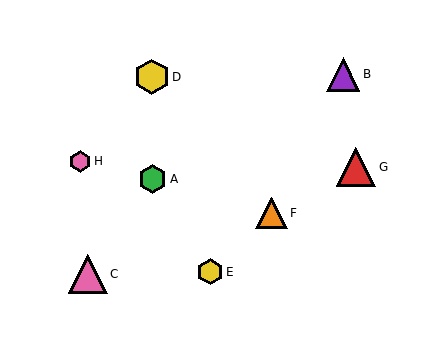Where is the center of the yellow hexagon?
The center of the yellow hexagon is at (152, 77).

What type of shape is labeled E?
Shape E is a yellow hexagon.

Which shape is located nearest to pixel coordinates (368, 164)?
The red triangle (labeled G) at (356, 167) is nearest to that location.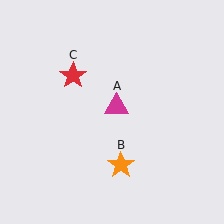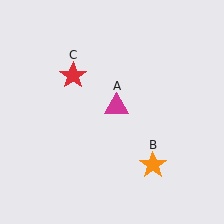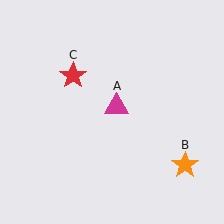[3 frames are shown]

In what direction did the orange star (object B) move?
The orange star (object B) moved right.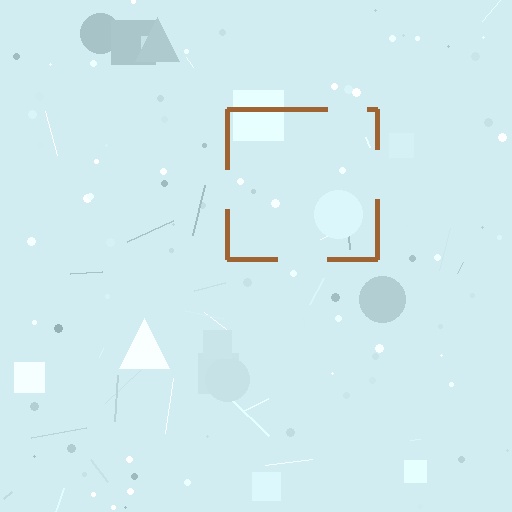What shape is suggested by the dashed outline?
The dashed outline suggests a square.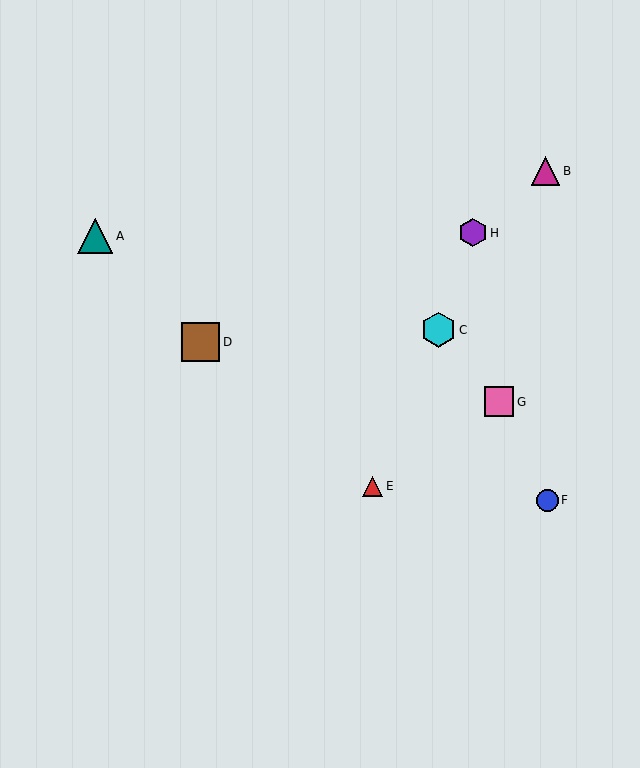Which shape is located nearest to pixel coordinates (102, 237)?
The teal triangle (labeled A) at (95, 236) is nearest to that location.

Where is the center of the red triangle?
The center of the red triangle is at (372, 487).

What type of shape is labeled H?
Shape H is a purple hexagon.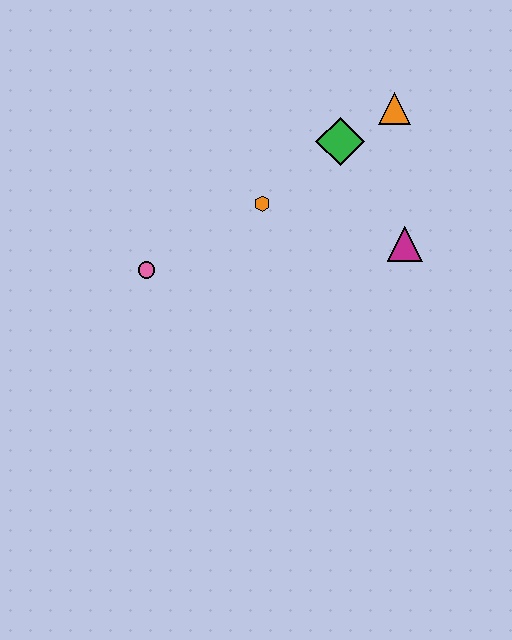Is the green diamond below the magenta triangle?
No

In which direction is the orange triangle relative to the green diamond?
The orange triangle is to the right of the green diamond.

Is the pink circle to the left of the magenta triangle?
Yes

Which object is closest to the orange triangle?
The green diamond is closest to the orange triangle.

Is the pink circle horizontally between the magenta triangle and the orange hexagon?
No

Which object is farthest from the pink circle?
The orange triangle is farthest from the pink circle.